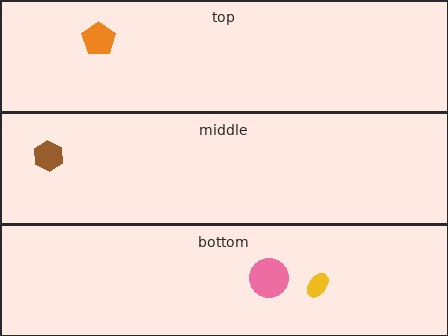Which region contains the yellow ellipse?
The bottom region.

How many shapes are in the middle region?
1.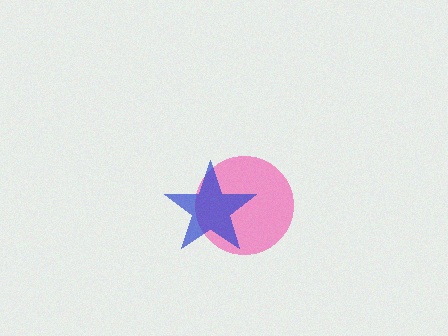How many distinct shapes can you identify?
There are 2 distinct shapes: a pink circle, a blue star.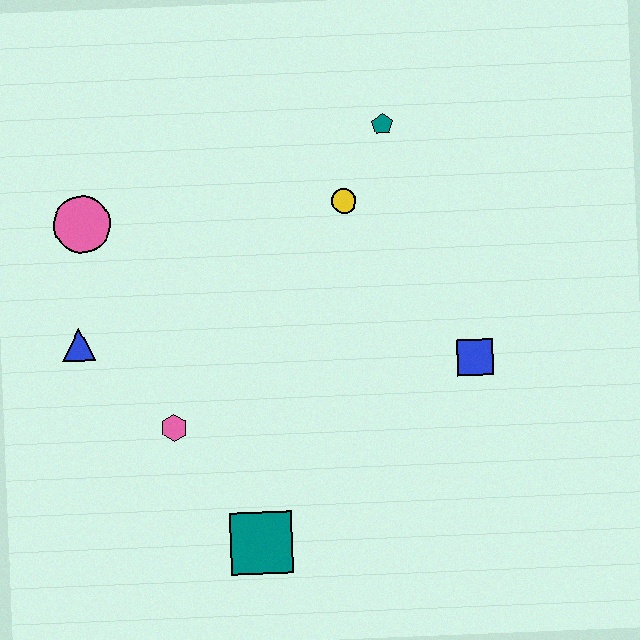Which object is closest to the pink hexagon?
The blue triangle is closest to the pink hexagon.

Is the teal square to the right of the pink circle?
Yes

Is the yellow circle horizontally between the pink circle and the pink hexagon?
No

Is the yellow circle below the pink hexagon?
No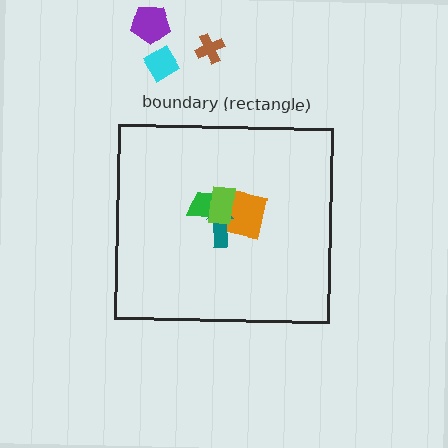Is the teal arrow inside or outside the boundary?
Inside.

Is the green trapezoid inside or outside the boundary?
Inside.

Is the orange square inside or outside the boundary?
Inside.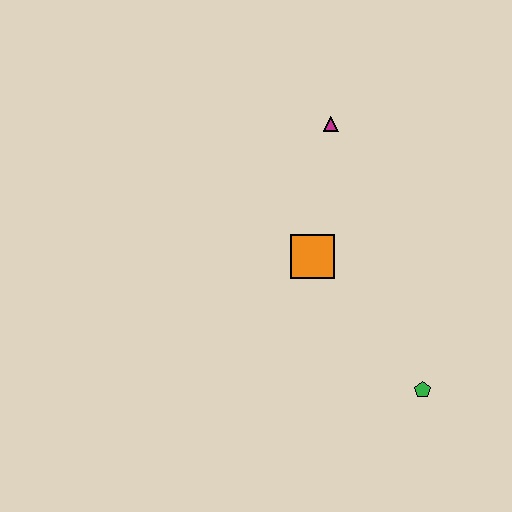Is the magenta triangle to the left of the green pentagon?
Yes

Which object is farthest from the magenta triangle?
The green pentagon is farthest from the magenta triangle.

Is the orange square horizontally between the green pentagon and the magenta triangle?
No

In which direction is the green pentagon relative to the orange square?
The green pentagon is below the orange square.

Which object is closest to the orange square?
The magenta triangle is closest to the orange square.